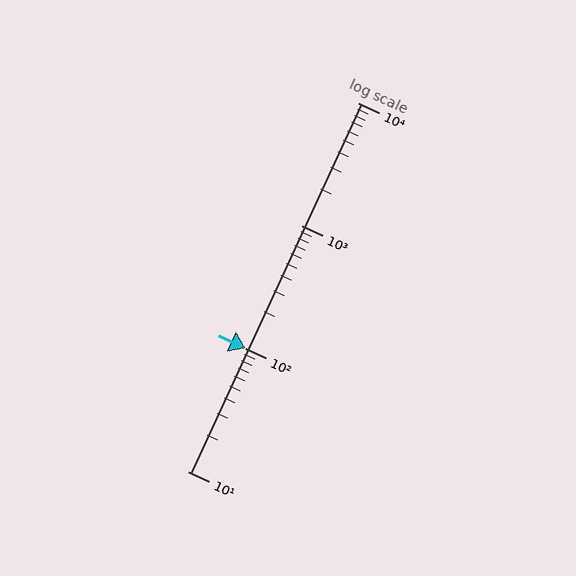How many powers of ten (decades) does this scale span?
The scale spans 3 decades, from 10 to 10000.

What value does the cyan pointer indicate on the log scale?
The pointer indicates approximately 100.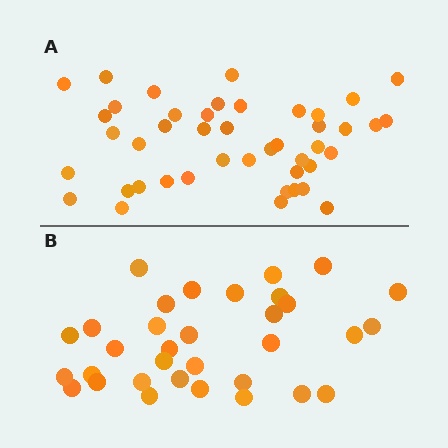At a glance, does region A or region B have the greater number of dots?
Region A (the top region) has more dots.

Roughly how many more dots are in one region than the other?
Region A has roughly 12 or so more dots than region B.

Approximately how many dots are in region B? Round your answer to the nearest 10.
About 30 dots. (The exact count is 33, which rounds to 30.)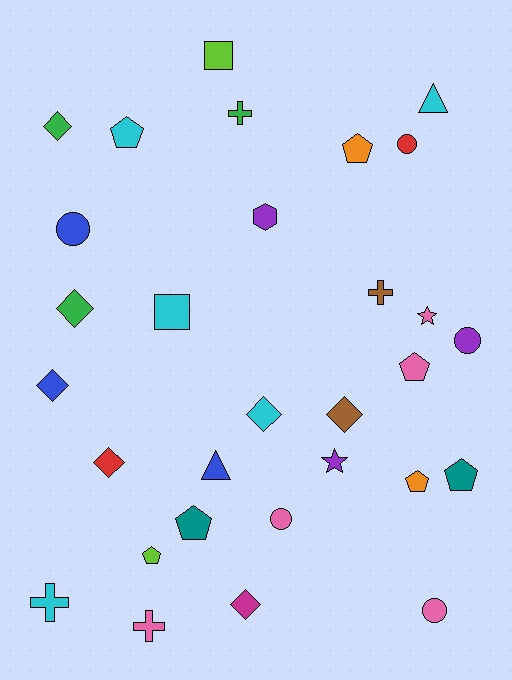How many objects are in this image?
There are 30 objects.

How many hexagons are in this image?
There is 1 hexagon.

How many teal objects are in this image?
There are 2 teal objects.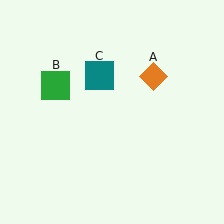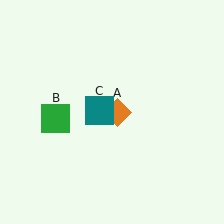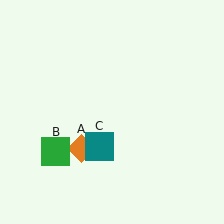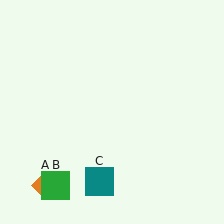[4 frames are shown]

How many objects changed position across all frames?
3 objects changed position: orange diamond (object A), green square (object B), teal square (object C).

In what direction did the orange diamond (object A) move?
The orange diamond (object A) moved down and to the left.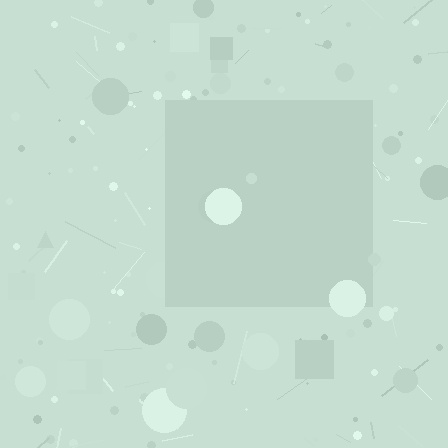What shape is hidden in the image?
A square is hidden in the image.